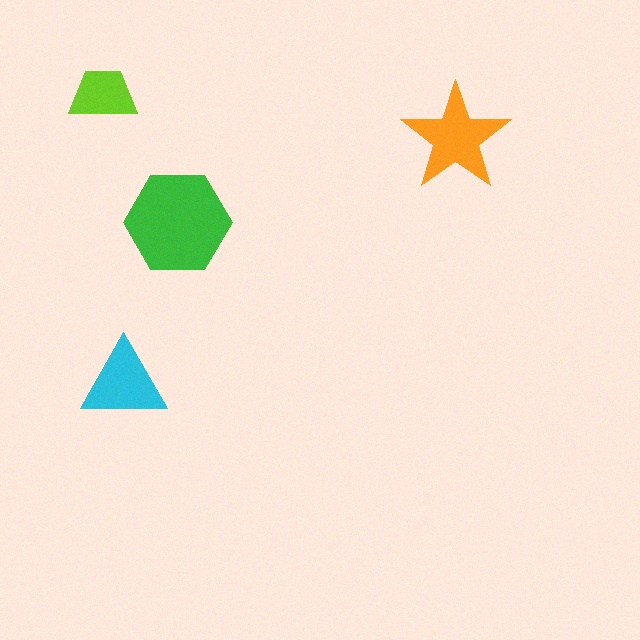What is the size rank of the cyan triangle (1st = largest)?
3rd.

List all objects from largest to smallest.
The green hexagon, the orange star, the cyan triangle, the lime trapezoid.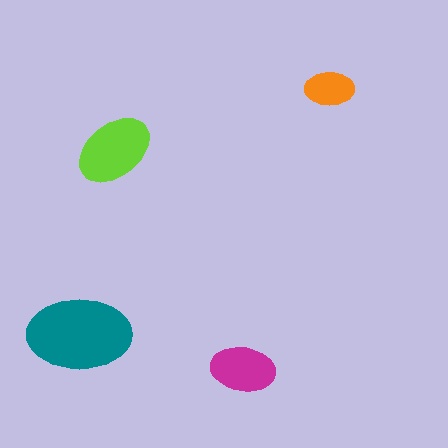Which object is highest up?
The orange ellipse is topmost.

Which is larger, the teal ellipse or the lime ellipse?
The teal one.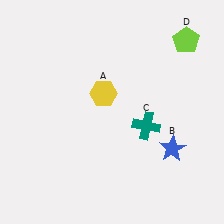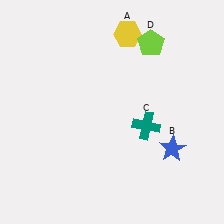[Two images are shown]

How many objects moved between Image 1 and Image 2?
2 objects moved between the two images.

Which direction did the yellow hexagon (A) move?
The yellow hexagon (A) moved up.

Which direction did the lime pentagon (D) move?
The lime pentagon (D) moved left.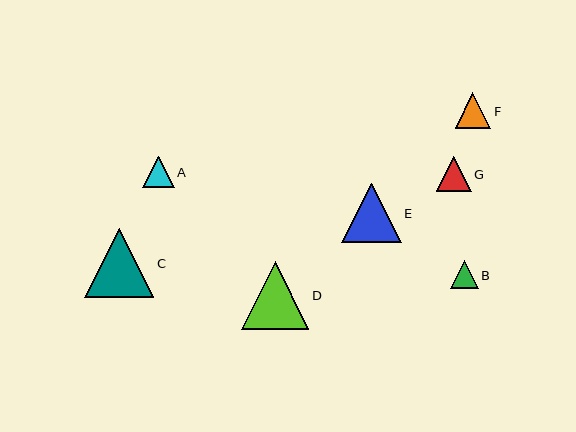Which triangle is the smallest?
Triangle B is the smallest with a size of approximately 28 pixels.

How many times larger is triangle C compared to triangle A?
Triangle C is approximately 2.2 times the size of triangle A.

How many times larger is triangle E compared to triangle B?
Triangle E is approximately 2.1 times the size of triangle B.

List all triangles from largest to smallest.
From largest to smallest: C, D, E, F, G, A, B.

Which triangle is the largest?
Triangle C is the largest with a size of approximately 69 pixels.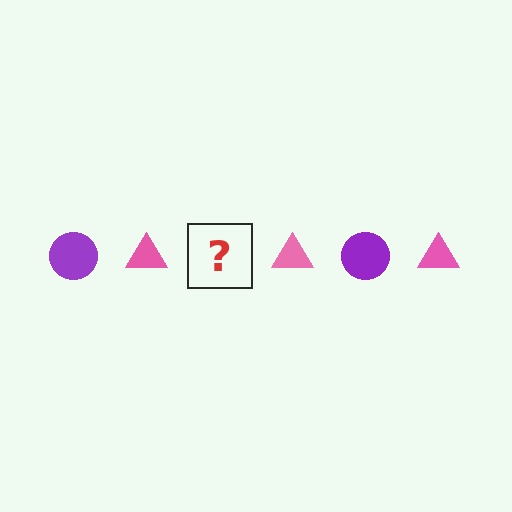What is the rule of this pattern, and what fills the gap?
The rule is that the pattern alternates between purple circle and pink triangle. The gap should be filled with a purple circle.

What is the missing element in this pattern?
The missing element is a purple circle.